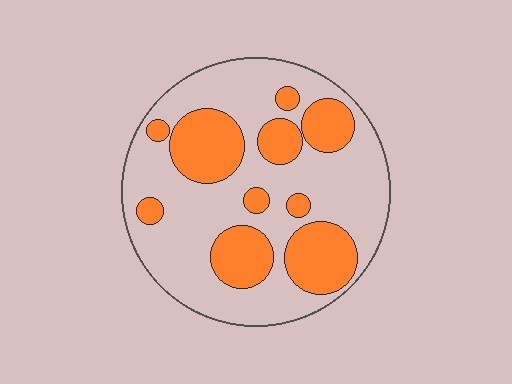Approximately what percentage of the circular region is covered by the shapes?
Approximately 35%.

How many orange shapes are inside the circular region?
10.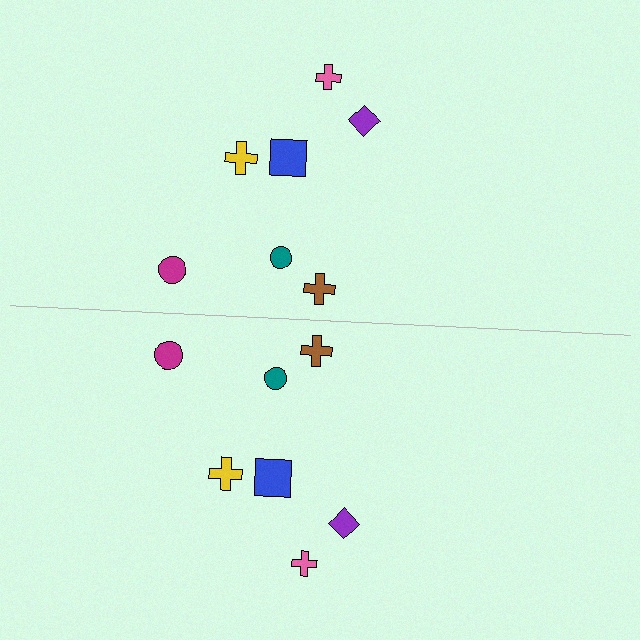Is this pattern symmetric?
Yes, this pattern has bilateral (reflection) symmetry.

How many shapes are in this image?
There are 14 shapes in this image.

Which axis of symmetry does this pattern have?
The pattern has a horizontal axis of symmetry running through the center of the image.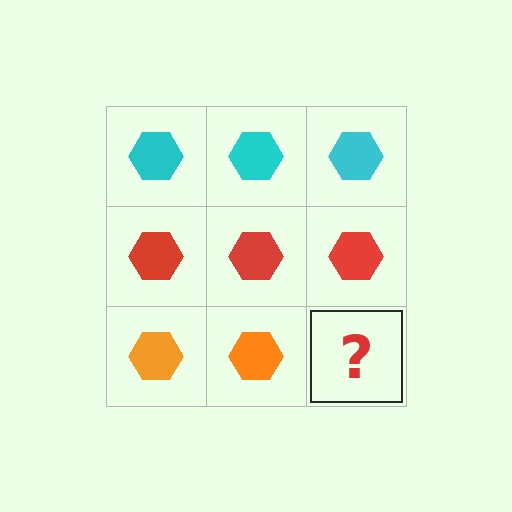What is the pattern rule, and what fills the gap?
The rule is that each row has a consistent color. The gap should be filled with an orange hexagon.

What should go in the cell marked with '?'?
The missing cell should contain an orange hexagon.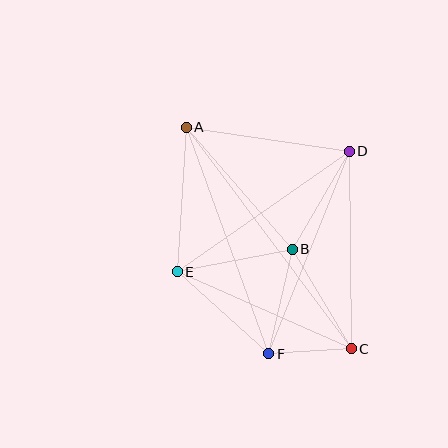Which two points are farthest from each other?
Points A and C are farthest from each other.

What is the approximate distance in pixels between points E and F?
The distance between E and F is approximately 123 pixels.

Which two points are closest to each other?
Points C and F are closest to each other.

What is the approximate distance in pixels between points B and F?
The distance between B and F is approximately 107 pixels.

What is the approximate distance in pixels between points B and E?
The distance between B and E is approximately 117 pixels.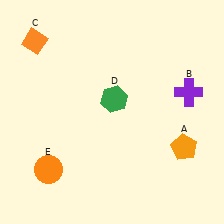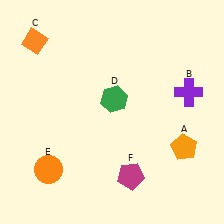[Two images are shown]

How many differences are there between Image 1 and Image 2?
There is 1 difference between the two images.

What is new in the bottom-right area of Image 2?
A magenta pentagon (F) was added in the bottom-right area of Image 2.